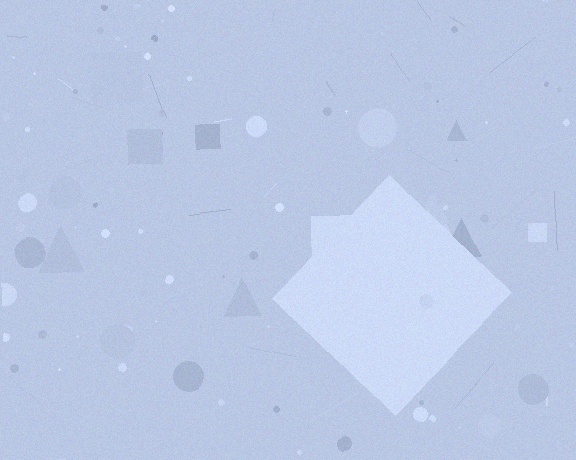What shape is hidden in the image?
A diamond is hidden in the image.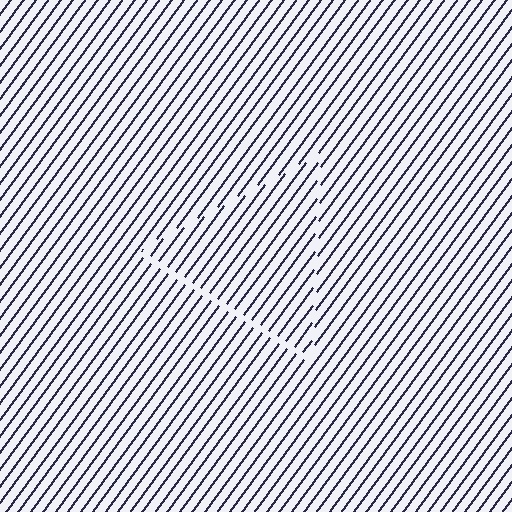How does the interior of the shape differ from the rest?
The interior of the shape contains the same grating, shifted by half a period — the contour is defined by the phase discontinuity where line-ends from the inner and outer gratings abut.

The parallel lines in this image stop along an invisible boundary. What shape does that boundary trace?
An illusory triangle. The interior of the shape contains the same grating, shifted by half a period — the contour is defined by the phase discontinuity where line-ends from the inner and outer gratings abut.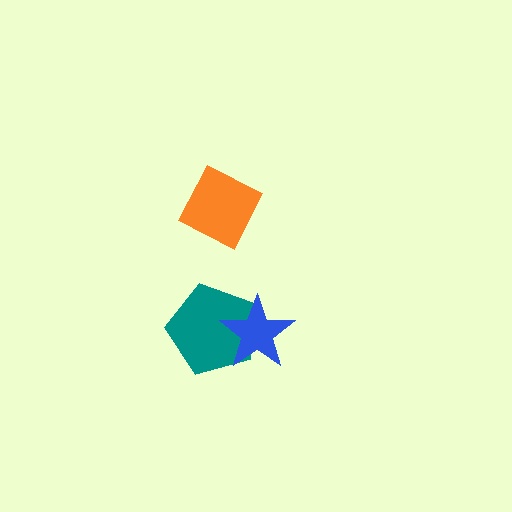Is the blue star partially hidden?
No, no other shape covers it.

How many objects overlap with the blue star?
1 object overlaps with the blue star.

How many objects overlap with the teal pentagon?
1 object overlaps with the teal pentagon.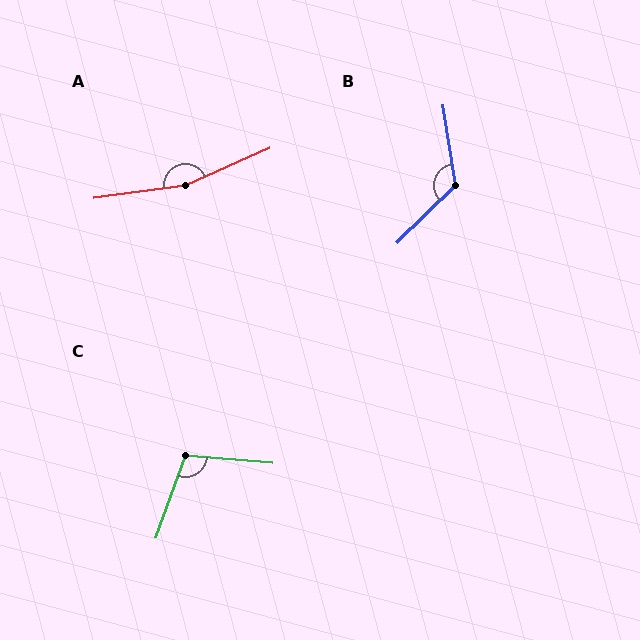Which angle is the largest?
A, at approximately 164 degrees.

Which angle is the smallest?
C, at approximately 105 degrees.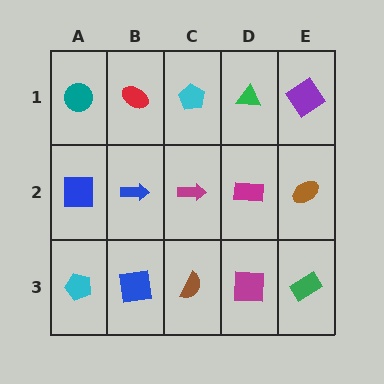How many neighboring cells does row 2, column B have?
4.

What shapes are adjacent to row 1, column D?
A magenta rectangle (row 2, column D), a cyan pentagon (row 1, column C), a purple diamond (row 1, column E).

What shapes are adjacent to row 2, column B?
A red ellipse (row 1, column B), a blue square (row 3, column B), a blue square (row 2, column A), a magenta arrow (row 2, column C).